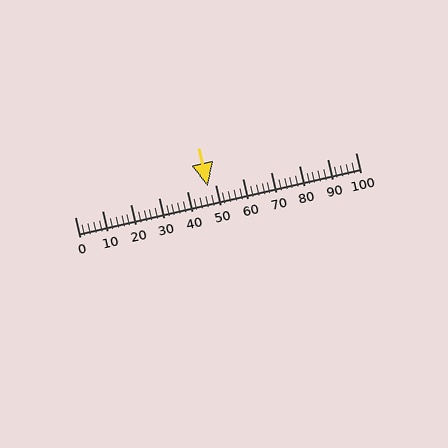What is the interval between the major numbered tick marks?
The major tick marks are spaced 10 units apart.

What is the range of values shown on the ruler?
The ruler shows values from 0 to 100.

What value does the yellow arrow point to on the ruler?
The yellow arrow points to approximately 48.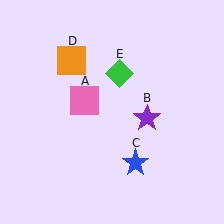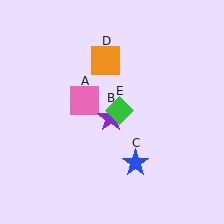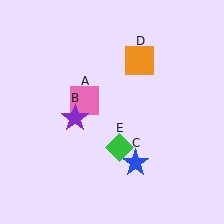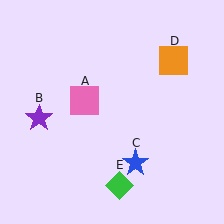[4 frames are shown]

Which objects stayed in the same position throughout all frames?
Pink square (object A) and blue star (object C) remained stationary.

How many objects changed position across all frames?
3 objects changed position: purple star (object B), orange square (object D), green diamond (object E).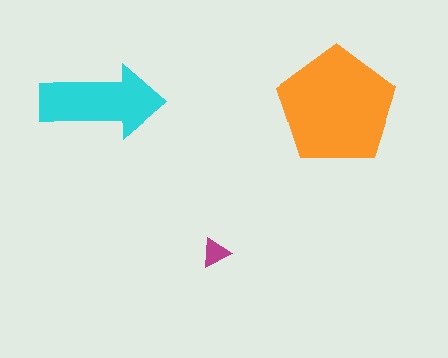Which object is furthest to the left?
The cyan arrow is leftmost.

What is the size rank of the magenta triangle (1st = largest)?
3rd.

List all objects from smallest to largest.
The magenta triangle, the cyan arrow, the orange pentagon.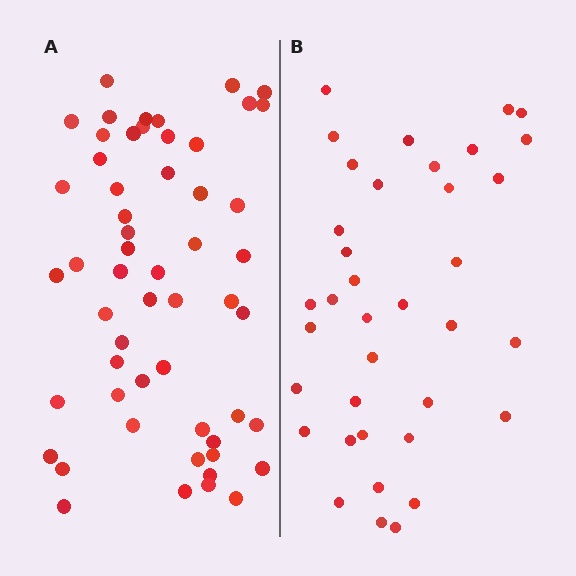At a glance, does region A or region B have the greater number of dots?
Region A (the left region) has more dots.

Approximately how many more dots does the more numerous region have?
Region A has approximately 20 more dots than region B.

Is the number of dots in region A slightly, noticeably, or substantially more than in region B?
Region A has substantially more. The ratio is roughly 1.5 to 1.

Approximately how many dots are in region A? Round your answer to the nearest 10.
About 60 dots. (The exact count is 55, which rounds to 60.)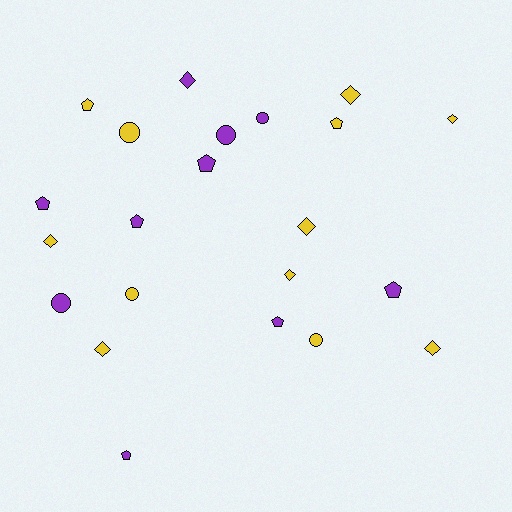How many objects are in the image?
There are 22 objects.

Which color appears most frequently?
Yellow, with 12 objects.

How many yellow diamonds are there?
There are 7 yellow diamonds.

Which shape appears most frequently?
Pentagon, with 8 objects.